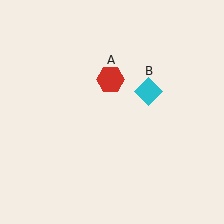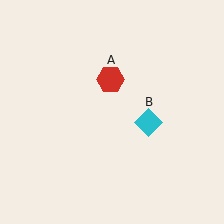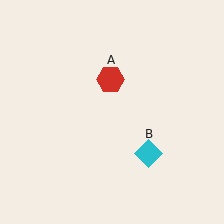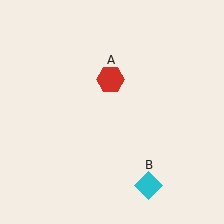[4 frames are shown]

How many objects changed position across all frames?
1 object changed position: cyan diamond (object B).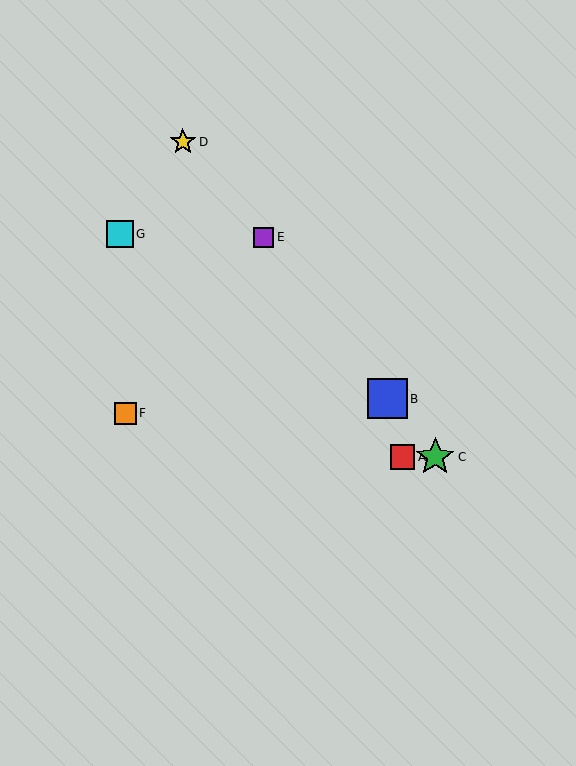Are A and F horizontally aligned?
No, A is at y≈457 and F is at y≈413.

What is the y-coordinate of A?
Object A is at y≈457.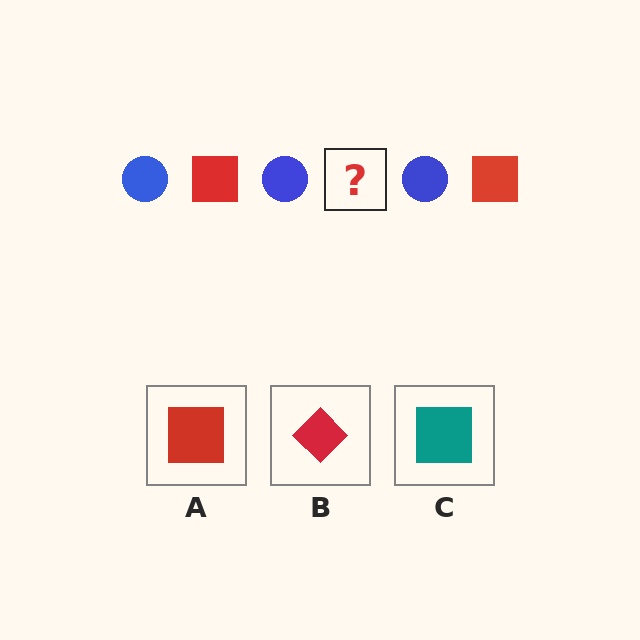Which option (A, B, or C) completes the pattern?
A.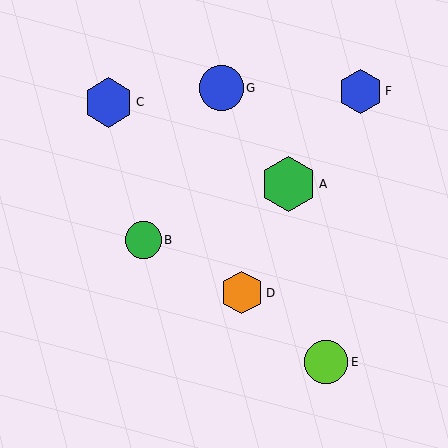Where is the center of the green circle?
The center of the green circle is at (143, 240).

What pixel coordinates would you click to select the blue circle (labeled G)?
Click at (221, 88) to select the blue circle G.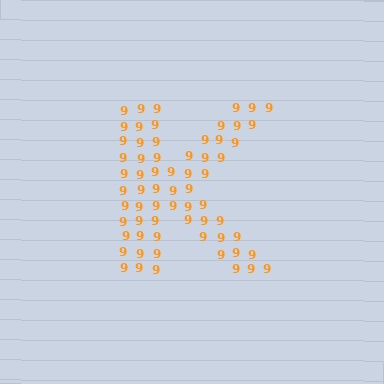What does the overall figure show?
The overall figure shows the letter K.